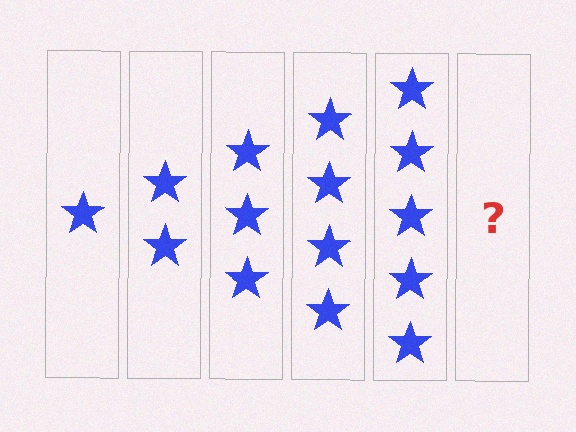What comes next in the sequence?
The next element should be 6 stars.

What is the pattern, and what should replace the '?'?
The pattern is that each step adds one more star. The '?' should be 6 stars.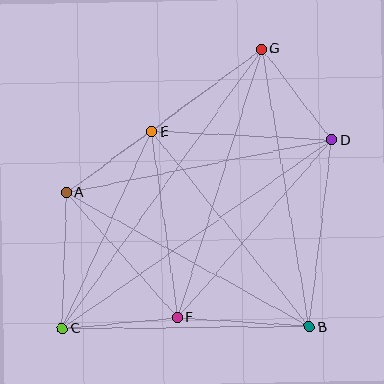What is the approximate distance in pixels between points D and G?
The distance between D and G is approximately 115 pixels.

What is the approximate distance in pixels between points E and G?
The distance between E and G is approximately 138 pixels.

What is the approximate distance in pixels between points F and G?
The distance between F and G is approximately 282 pixels.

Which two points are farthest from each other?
Points C and G are farthest from each other.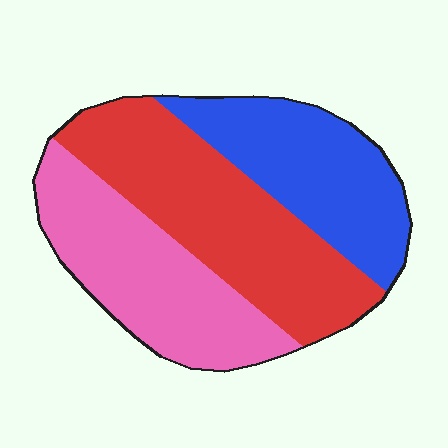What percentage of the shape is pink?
Pink covers roughly 30% of the shape.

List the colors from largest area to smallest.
From largest to smallest: red, pink, blue.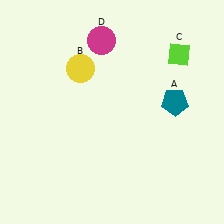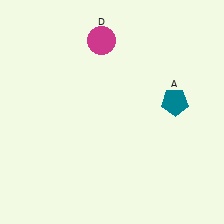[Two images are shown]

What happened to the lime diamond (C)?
The lime diamond (C) was removed in Image 2. It was in the top-right area of Image 1.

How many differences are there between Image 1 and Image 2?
There are 2 differences between the two images.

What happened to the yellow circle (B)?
The yellow circle (B) was removed in Image 2. It was in the top-left area of Image 1.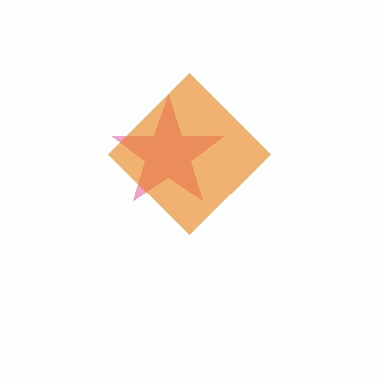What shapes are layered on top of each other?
The layered shapes are: a pink star, an orange diamond.